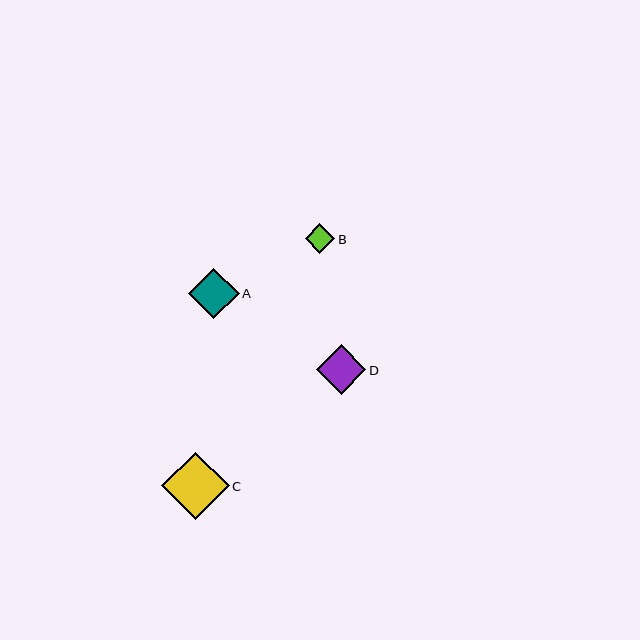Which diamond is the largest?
Diamond C is the largest with a size of approximately 68 pixels.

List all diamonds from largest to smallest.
From largest to smallest: C, A, D, B.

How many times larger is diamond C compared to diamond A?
Diamond C is approximately 1.3 times the size of diamond A.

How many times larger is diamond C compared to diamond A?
Diamond C is approximately 1.3 times the size of diamond A.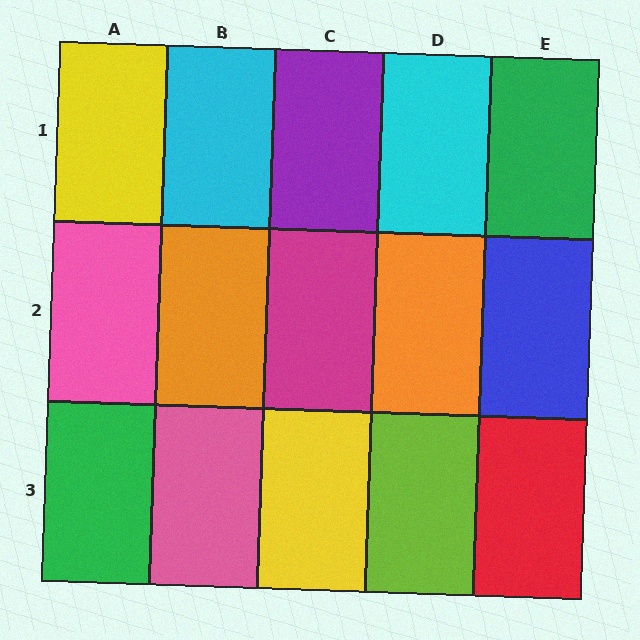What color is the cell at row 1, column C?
Purple.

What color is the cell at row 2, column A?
Pink.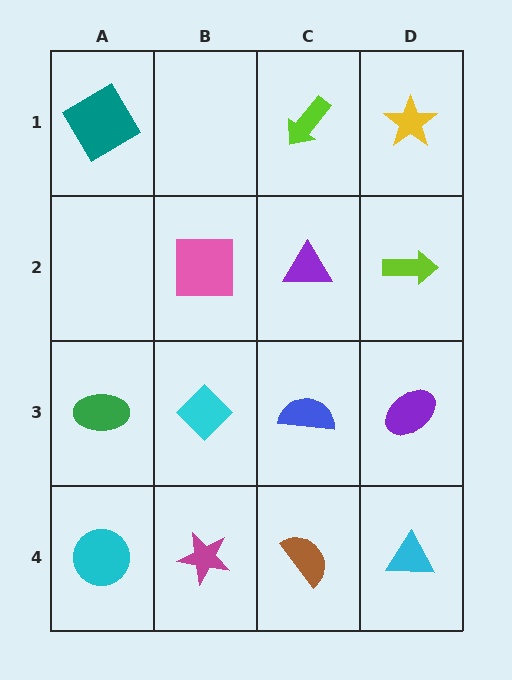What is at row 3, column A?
A green ellipse.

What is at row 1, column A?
A teal diamond.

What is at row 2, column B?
A pink square.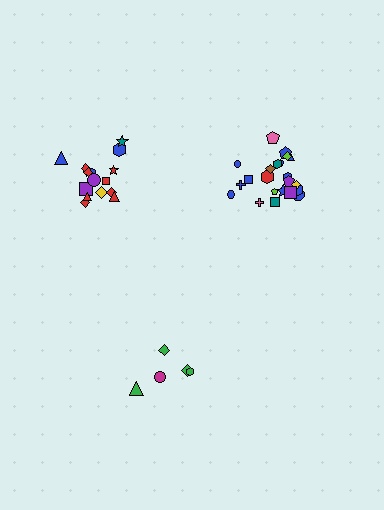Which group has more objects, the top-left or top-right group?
The top-right group.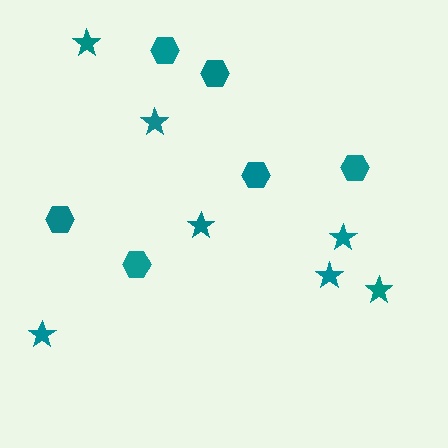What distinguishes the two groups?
There are 2 groups: one group of hexagons (6) and one group of stars (7).